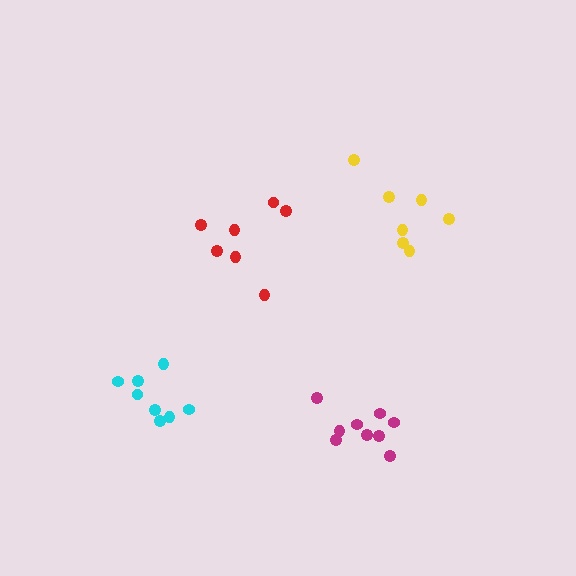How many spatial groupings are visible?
There are 4 spatial groupings.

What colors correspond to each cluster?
The clusters are colored: yellow, cyan, red, magenta.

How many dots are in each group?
Group 1: 7 dots, Group 2: 8 dots, Group 3: 7 dots, Group 4: 9 dots (31 total).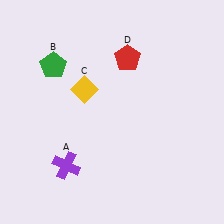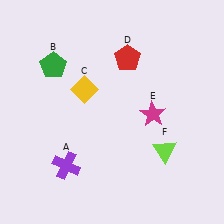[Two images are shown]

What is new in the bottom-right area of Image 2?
A magenta star (E) was added in the bottom-right area of Image 2.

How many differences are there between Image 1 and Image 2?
There are 2 differences between the two images.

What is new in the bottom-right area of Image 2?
A lime triangle (F) was added in the bottom-right area of Image 2.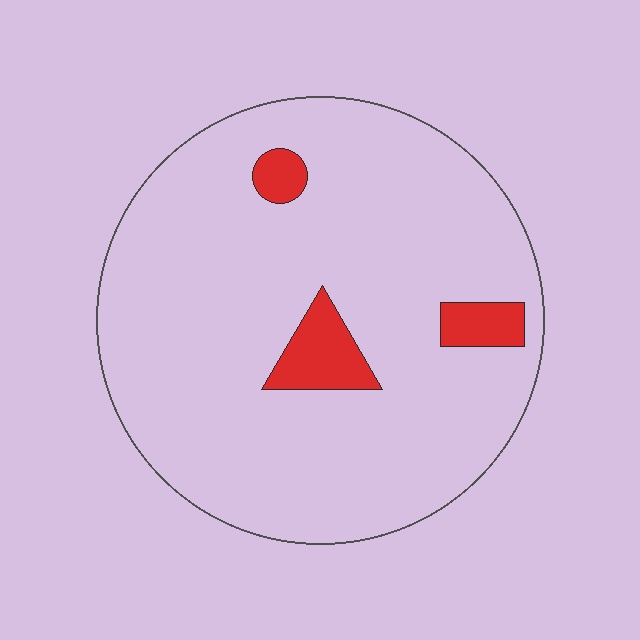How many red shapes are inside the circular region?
3.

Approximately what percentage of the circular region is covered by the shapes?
Approximately 10%.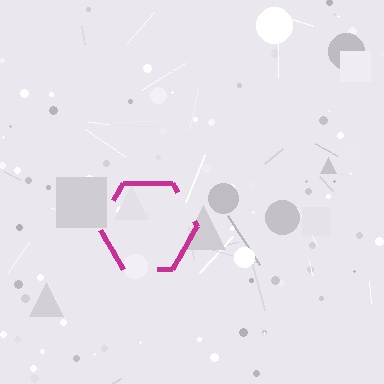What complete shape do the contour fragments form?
The contour fragments form a hexagon.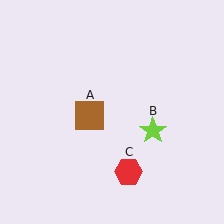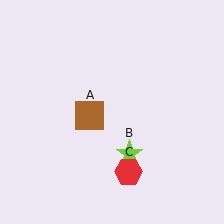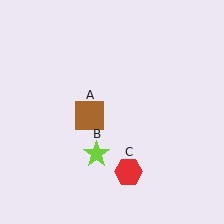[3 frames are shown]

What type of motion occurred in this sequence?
The lime star (object B) rotated clockwise around the center of the scene.